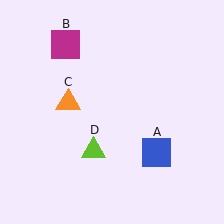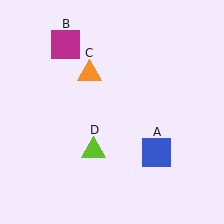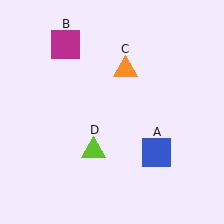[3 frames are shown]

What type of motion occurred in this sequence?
The orange triangle (object C) rotated clockwise around the center of the scene.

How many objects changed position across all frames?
1 object changed position: orange triangle (object C).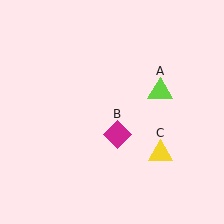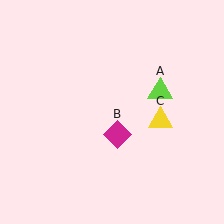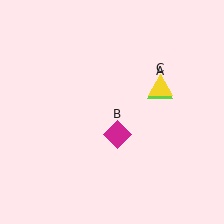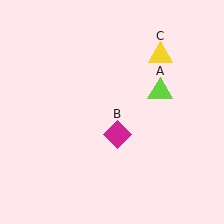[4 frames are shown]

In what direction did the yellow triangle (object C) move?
The yellow triangle (object C) moved up.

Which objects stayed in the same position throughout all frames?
Lime triangle (object A) and magenta diamond (object B) remained stationary.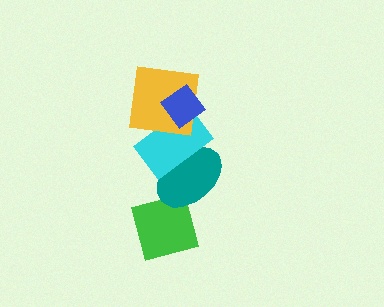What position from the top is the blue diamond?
The blue diamond is 1st from the top.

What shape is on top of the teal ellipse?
The cyan rectangle is on top of the teal ellipse.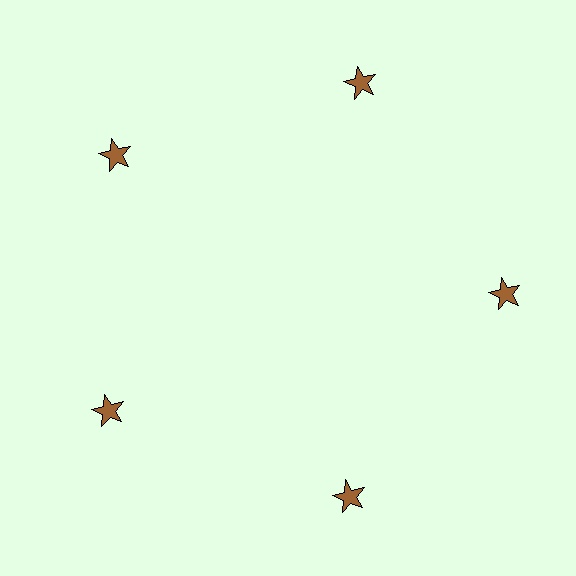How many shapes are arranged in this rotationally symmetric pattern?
There are 5 shapes, arranged in 5 groups of 1.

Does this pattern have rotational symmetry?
Yes, this pattern has 5-fold rotational symmetry. It looks the same after rotating 72 degrees around the center.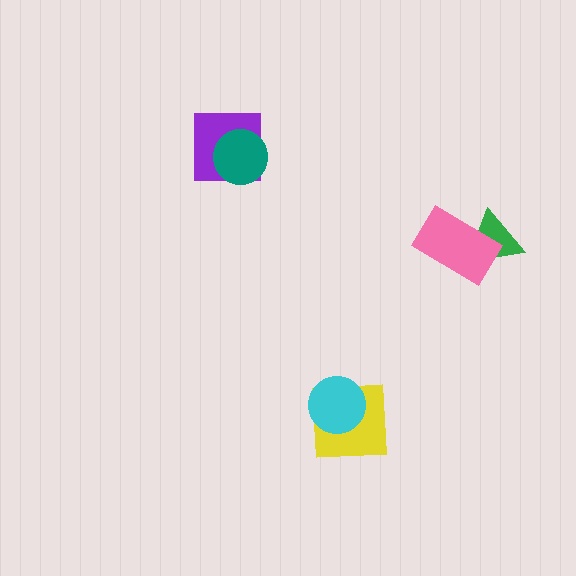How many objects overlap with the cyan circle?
1 object overlaps with the cyan circle.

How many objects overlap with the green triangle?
1 object overlaps with the green triangle.